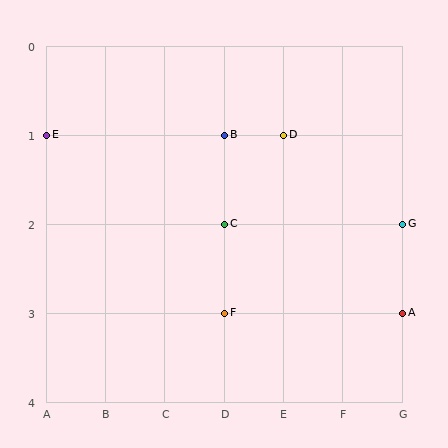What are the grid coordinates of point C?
Point C is at grid coordinates (D, 2).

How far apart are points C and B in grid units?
Points C and B are 1 row apart.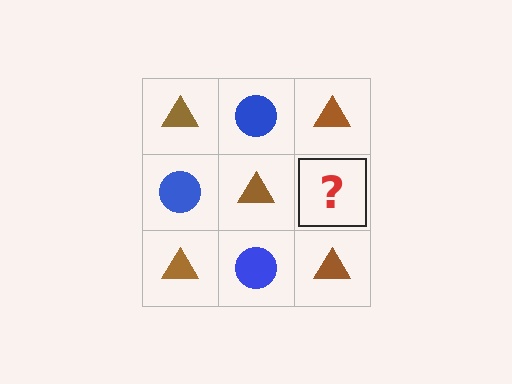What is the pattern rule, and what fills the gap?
The rule is that it alternates brown triangle and blue circle in a checkerboard pattern. The gap should be filled with a blue circle.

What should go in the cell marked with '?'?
The missing cell should contain a blue circle.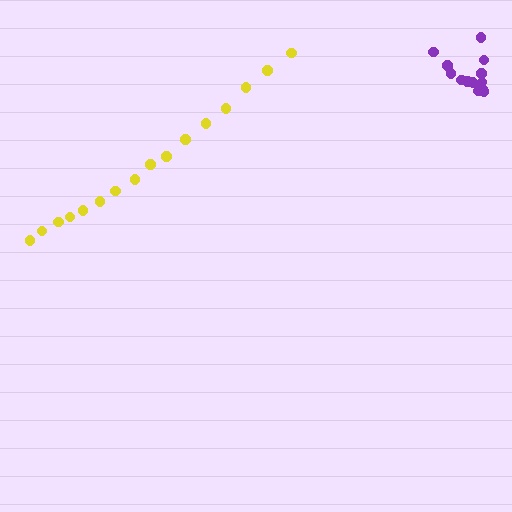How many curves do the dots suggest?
There are 2 distinct paths.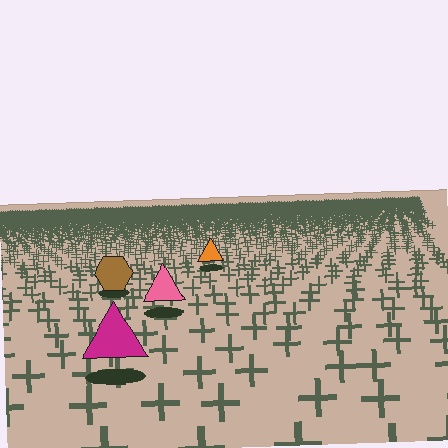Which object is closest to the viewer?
The magenta triangle is closest. The texture marks near it are larger and more spread out.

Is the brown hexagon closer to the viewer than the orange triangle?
Yes. The brown hexagon is closer — you can tell from the texture gradient: the ground texture is coarser near it.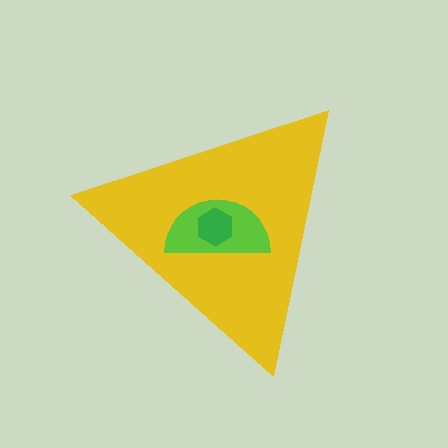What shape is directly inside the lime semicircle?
The green hexagon.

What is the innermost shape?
The green hexagon.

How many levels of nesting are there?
3.